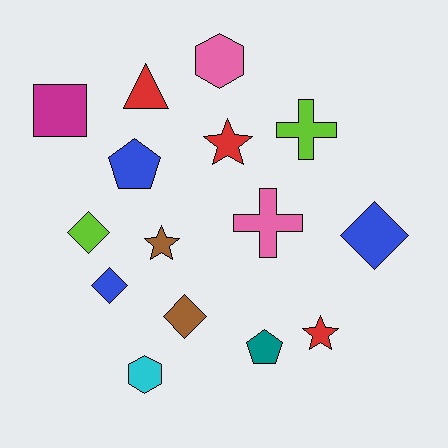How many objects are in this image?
There are 15 objects.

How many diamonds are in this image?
There are 4 diamonds.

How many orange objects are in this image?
There are no orange objects.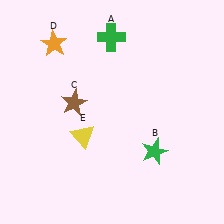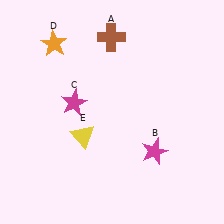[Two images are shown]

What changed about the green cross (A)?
In Image 1, A is green. In Image 2, it changed to brown.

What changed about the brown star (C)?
In Image 1, C is brown. In Image 2, it changed to magenta.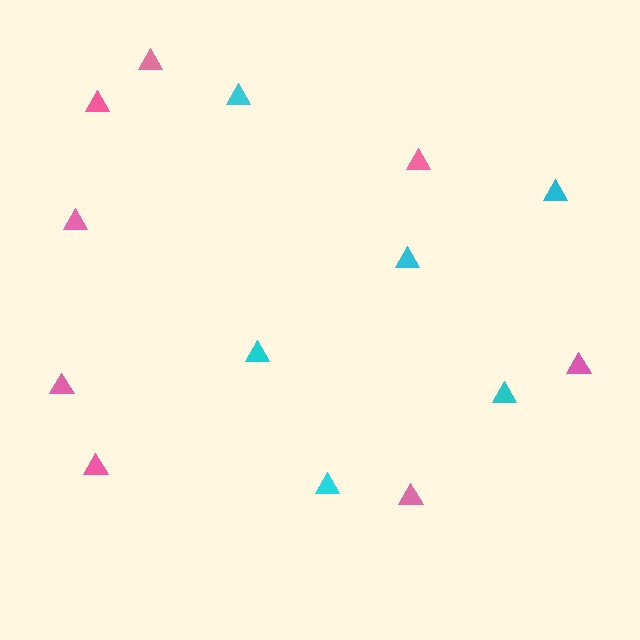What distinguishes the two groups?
There are 2 groups: one group of cyan triangles (6) and one group of pink triangles (8).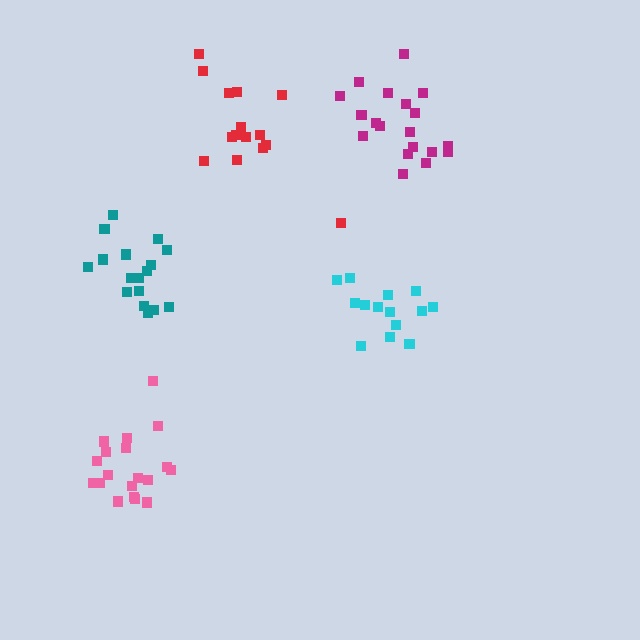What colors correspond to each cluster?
The clusters are colored: pink, red, cyan, teal, magenta.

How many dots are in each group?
Group 1: 19 dots, Group 2: 15 dots, Group 3: 14 dots, Group 4: 17 dots, Group 5: 19 dots (84 total).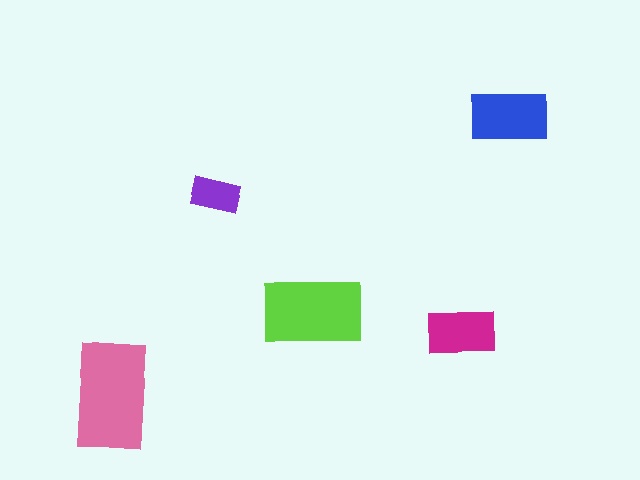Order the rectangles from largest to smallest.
the pink one, the lime one, the blue one, the magenta one, the purple one.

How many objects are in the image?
There are 5 objects in the image.